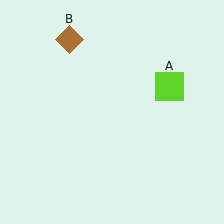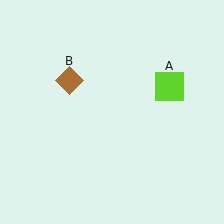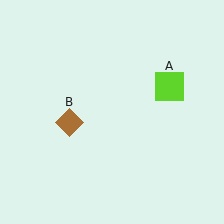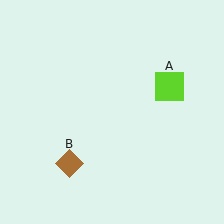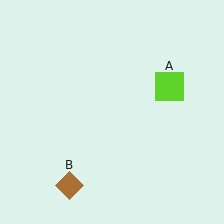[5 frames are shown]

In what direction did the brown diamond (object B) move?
The brown diamond (object B) moved down.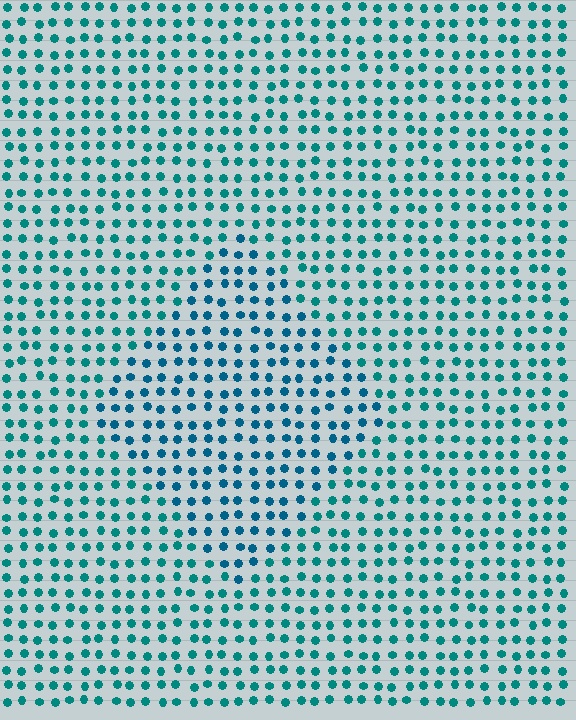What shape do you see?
I see a diamond.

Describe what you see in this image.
The image is filled with small teal elements in a uniform arrangement. A diamond-shaped region is visible where the elements are tinted to a slightly different hue, forming a subtle color boundary.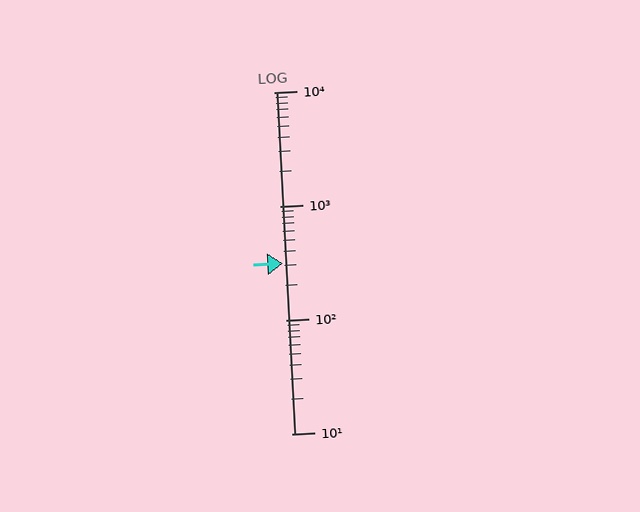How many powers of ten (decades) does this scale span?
The scale spans 3 decades, from 10 to 10000.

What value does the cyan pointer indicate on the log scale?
The pointer indicates approximately 310.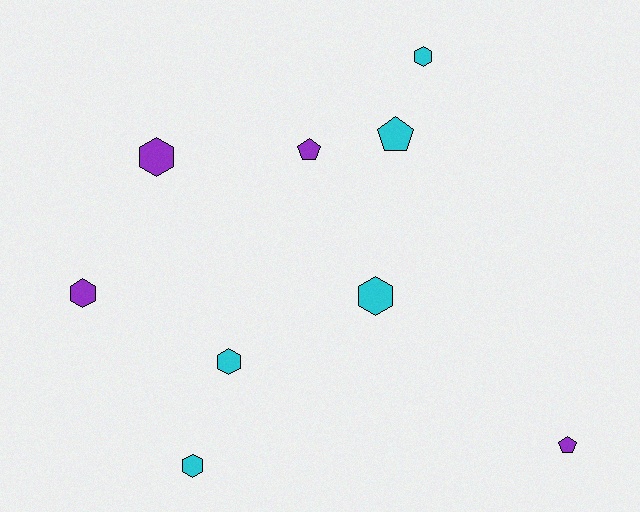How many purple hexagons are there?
There are 2 purple hexagons.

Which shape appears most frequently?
Hexagon, with 6 objects.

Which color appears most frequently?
Cyan, with 5 objects.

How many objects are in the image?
There are 9 objects.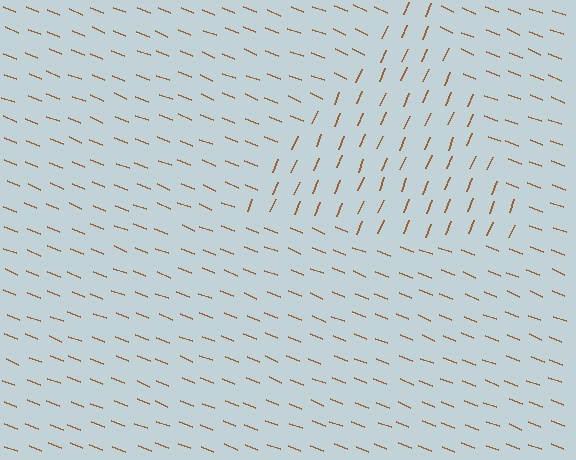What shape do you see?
I see a triangle.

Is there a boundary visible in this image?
Yes, there is a texture boundary formed by a change in line orientation.